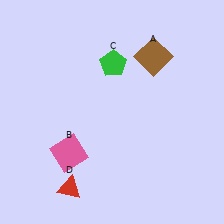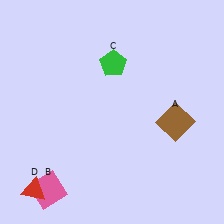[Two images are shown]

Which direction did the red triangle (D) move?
The red triangle (D) moved left.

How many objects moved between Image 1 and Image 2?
3 objects moved between the two images.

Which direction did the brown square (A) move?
The brown square (A) moved down.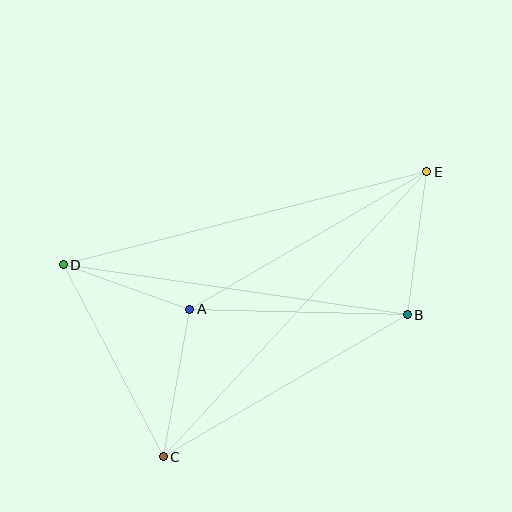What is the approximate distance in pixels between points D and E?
The distance between D and E is approximately 375 pixels.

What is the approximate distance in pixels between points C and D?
The distance between C and D is approximately 216 pixels.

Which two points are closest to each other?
Points A and D are closest to each other.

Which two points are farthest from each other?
Points C and E are farthest from each other.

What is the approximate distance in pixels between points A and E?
The distance between A and E is approximately 274 pixels.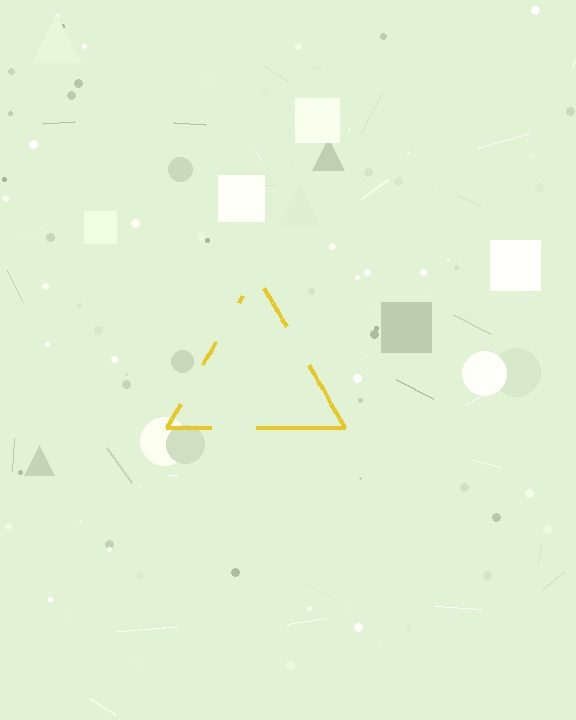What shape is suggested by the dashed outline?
The dashed outline suggests a triangle.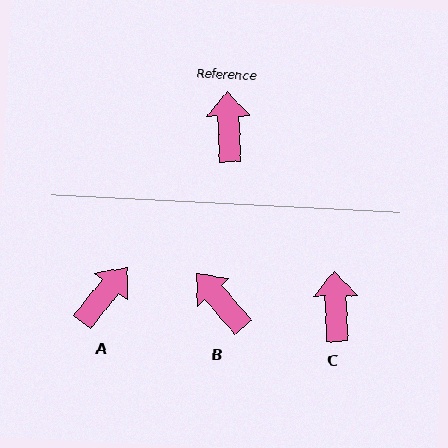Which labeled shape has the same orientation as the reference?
C.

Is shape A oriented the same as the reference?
No, it is off by about 42 degrees.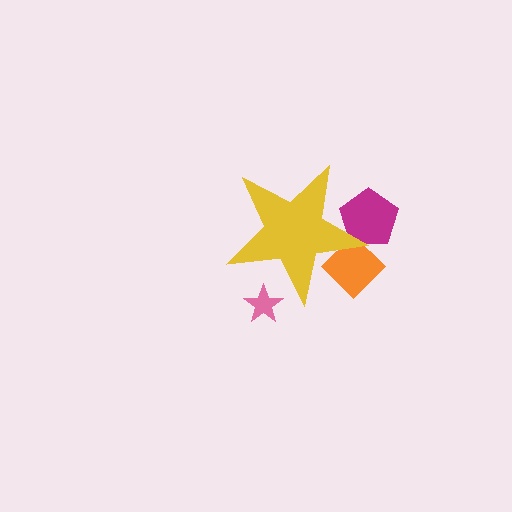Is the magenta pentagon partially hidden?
Yes, the magenta pentagon is partially hidden behind the yellow star.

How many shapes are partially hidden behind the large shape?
3 shapes are partially hidden.